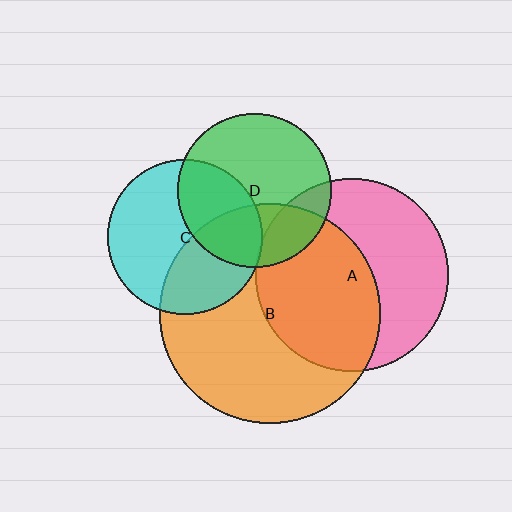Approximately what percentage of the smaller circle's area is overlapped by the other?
Approximately 20%.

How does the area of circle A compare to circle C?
Approximately 1.5 times.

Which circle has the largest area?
Circle B (orange).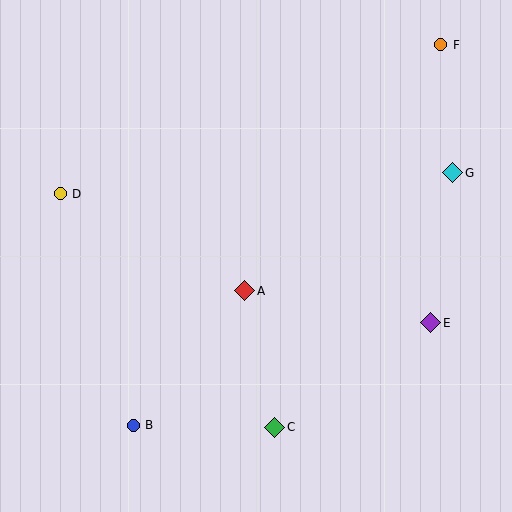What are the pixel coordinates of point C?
Point C is at (275, 427).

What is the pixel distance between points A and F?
The distance between A and F is 314 pixels.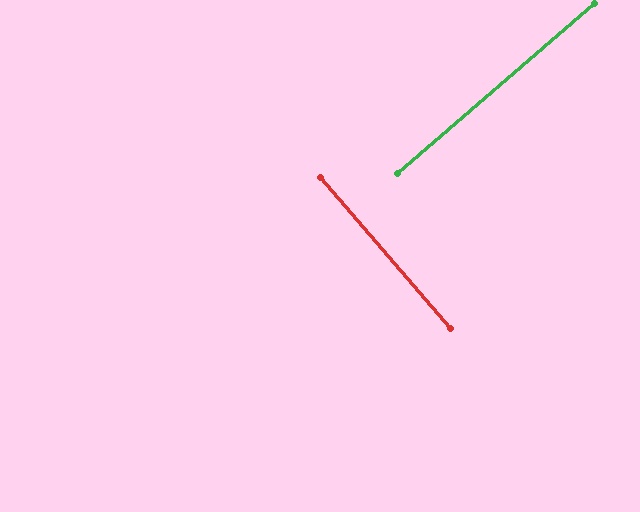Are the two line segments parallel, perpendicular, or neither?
Perpendicular — they meet at approximately 90°.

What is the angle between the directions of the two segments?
Approximately 90 degrees.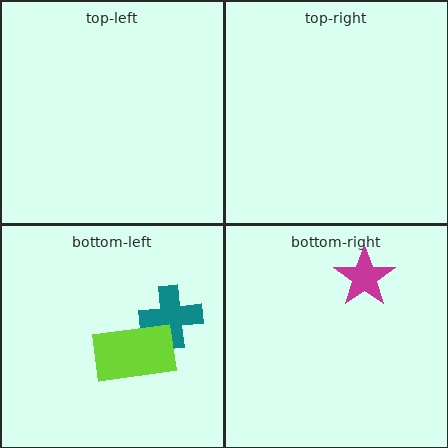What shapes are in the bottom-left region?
The teal cross, the lime rectangle.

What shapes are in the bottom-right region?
The magenta star.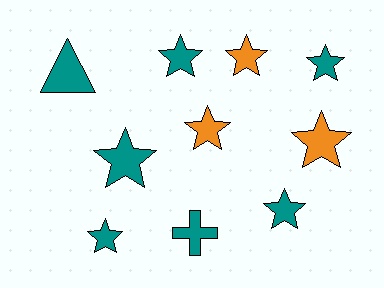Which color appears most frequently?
Teal, with 7 objects.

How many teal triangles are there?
There is 1 teal triangle.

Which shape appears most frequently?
Star, with 8 objects.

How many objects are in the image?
There are 10 objects.